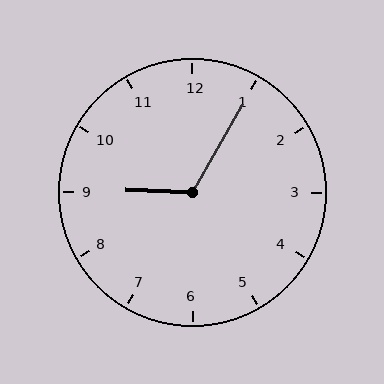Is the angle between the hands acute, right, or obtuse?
It is obtuse.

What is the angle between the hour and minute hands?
Approximately 118 degrees.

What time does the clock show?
9:05.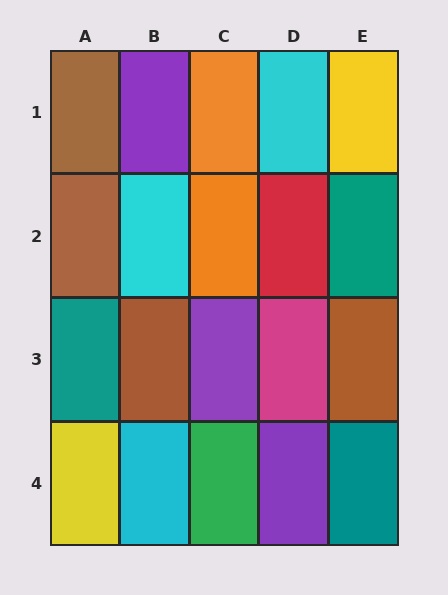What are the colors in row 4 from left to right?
Yellow, cyan, green, purple, teal.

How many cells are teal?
3 cells are teal.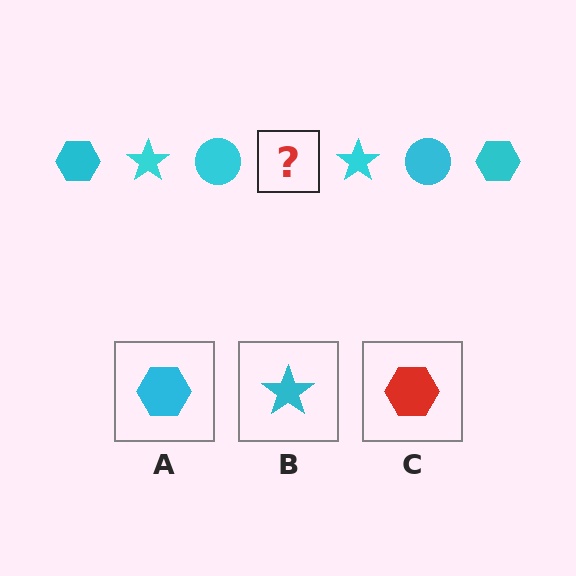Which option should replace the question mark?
Option A.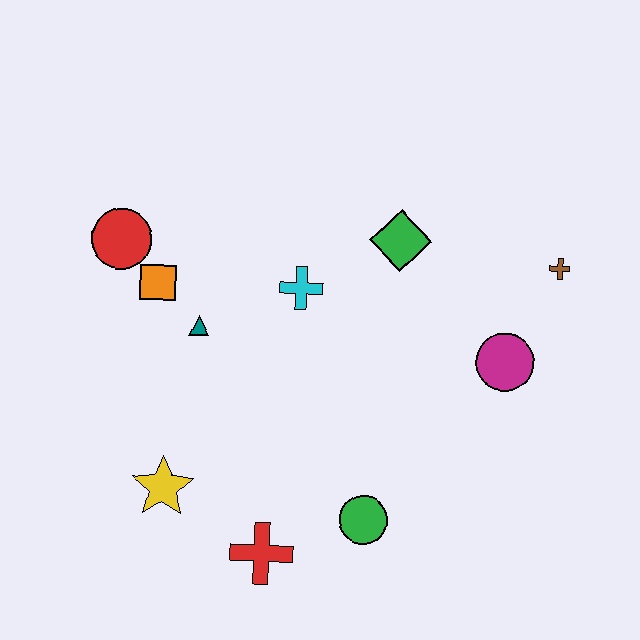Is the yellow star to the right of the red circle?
Yes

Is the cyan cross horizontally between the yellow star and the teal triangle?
No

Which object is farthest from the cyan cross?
The red cross is farthest from the cyan cross.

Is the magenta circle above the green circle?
Yes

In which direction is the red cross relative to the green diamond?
The red cross is below the green diamond.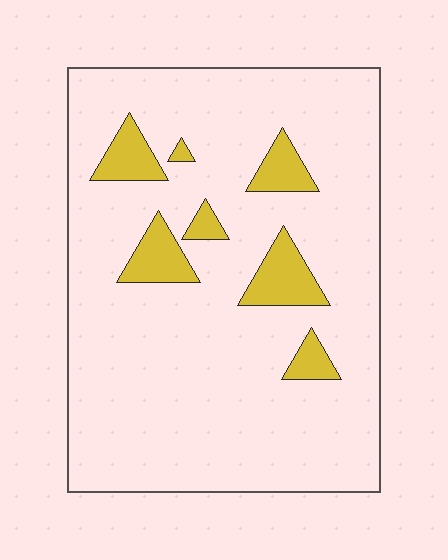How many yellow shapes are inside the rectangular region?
7.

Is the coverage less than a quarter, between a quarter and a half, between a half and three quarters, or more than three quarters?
Less than a quarter.